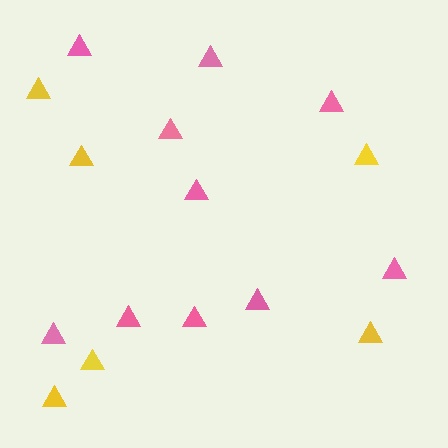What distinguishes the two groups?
There are 2 groups: one group of pink triangles (10) and one group of yellow triangles (6).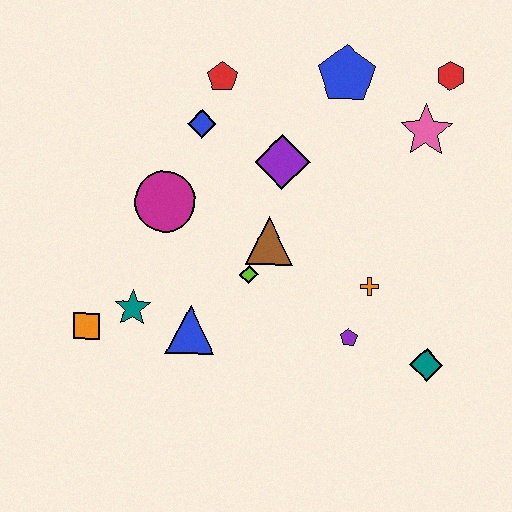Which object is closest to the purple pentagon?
The orange cross is closest to the purple pentagon.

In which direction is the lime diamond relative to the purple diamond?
The lime diamond is below the purple diamond.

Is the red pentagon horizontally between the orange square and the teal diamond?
Yes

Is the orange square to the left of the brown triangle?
Yes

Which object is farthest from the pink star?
The orange square is farthest from the pink star.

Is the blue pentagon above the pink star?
Yes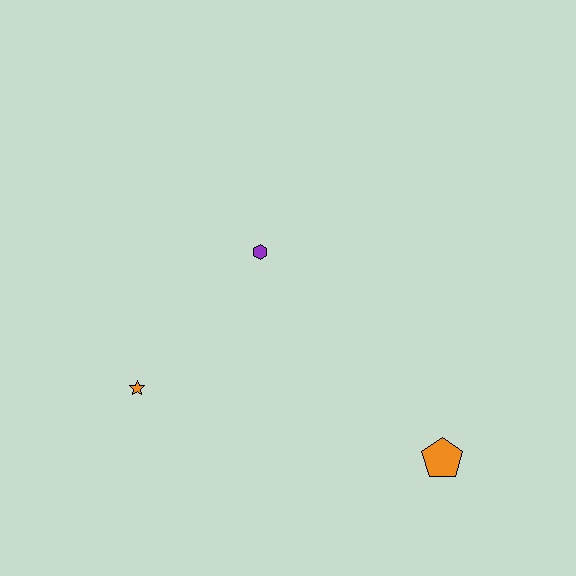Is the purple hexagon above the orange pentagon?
Yes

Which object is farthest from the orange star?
The orange pentagon is farthest from the orange star.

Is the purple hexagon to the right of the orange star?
Yes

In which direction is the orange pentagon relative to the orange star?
The orange pentagon is to the right of the orange star.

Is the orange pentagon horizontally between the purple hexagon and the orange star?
No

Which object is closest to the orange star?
The purple hexagon is closest to the orange star.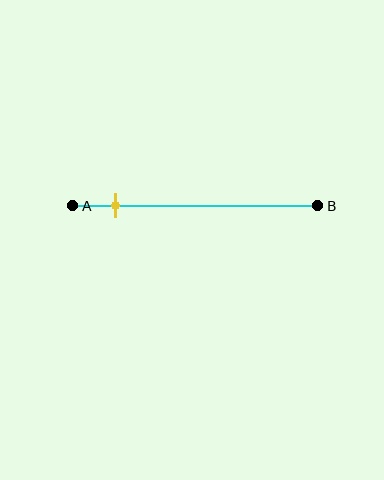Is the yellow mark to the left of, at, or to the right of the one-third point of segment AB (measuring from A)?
The yellow mark is to the left of the one-third point of segment AB.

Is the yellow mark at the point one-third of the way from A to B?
No, the mark is at about 15% from A, not at the 33% one-third point.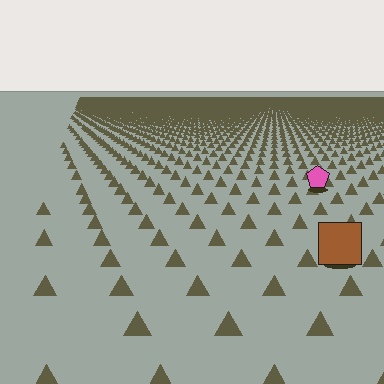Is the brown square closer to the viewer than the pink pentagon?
Yes. The brown square is closer — you can tell from the texture gradient: the ground texture is coarser near it.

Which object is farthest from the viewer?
The pink pentagon is farthest from the viewer. It appears smaller and the ground texture around it is denser.